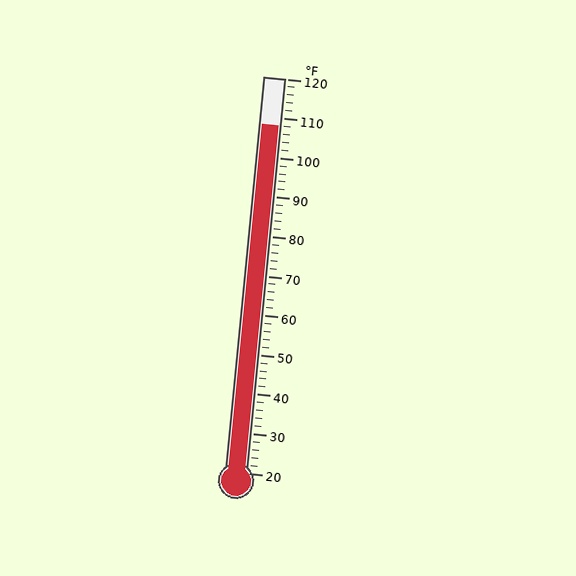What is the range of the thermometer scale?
The thermometer scale ranges from 20°F to 120°F.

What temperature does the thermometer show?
The thermometer shows approximately 108°F.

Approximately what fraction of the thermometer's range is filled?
The thermometer is filled to approximately 90% of its range.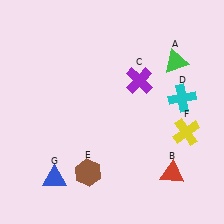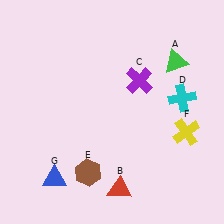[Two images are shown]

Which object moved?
The red triangle (B) moved left.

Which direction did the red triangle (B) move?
The red triangle (B) moved left.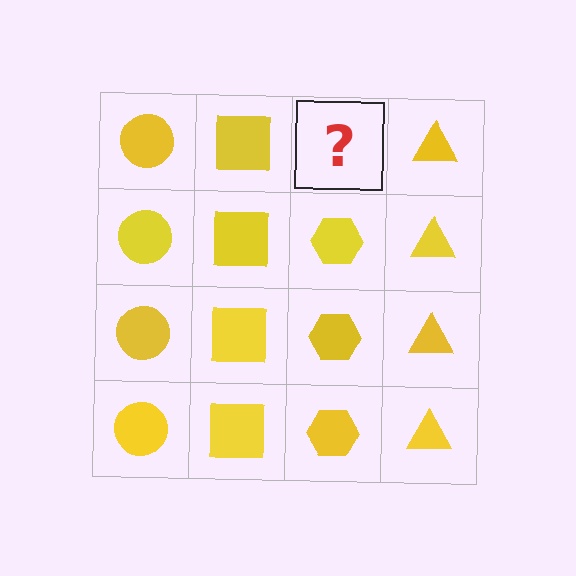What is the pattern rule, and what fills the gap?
The rule is that each column has a consistent shape. The gap should be filled with a yellow hexagon.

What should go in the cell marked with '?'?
The missing cell should contain a yellow hexagon.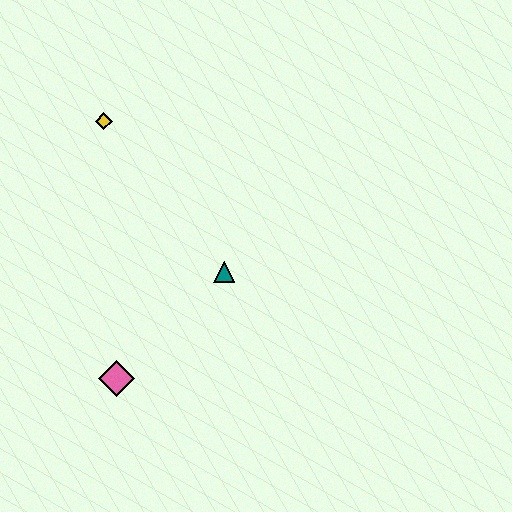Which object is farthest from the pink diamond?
The yellow diamond is farthest from the pink diamond.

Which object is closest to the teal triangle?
The pink diamond is closest to the teal triangle.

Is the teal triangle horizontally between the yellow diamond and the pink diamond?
No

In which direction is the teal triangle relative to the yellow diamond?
The teal triangle is below the yellow diamond.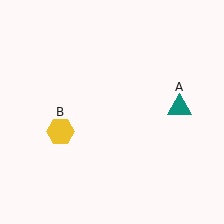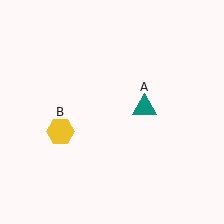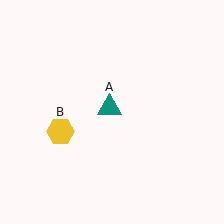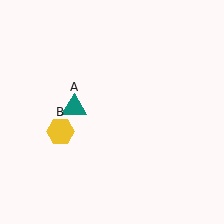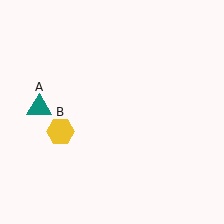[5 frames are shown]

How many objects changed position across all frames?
1 object changed position: teal triangle (object A).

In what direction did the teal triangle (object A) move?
The teal triangle (object A) moved left.